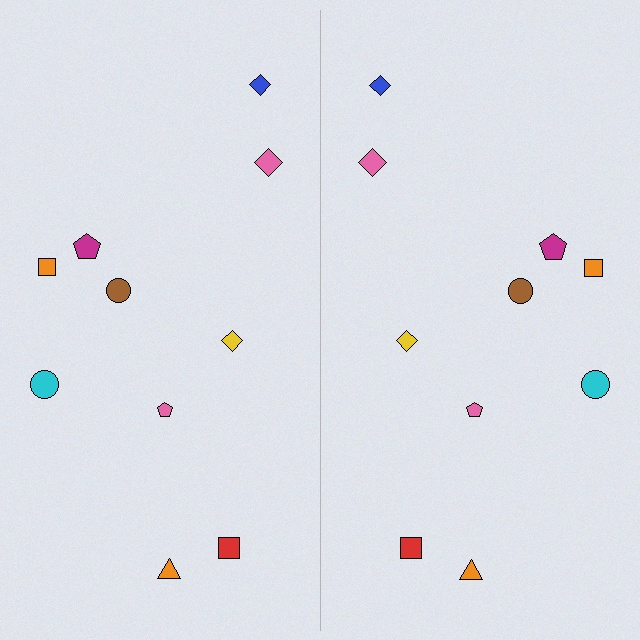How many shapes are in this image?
There are 20 shapes in this image.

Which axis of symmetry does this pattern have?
The pattern has a vertical axis of symmetry running through the center of the image.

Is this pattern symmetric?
Yes, this pattern has bilateral (reflection) symmetry.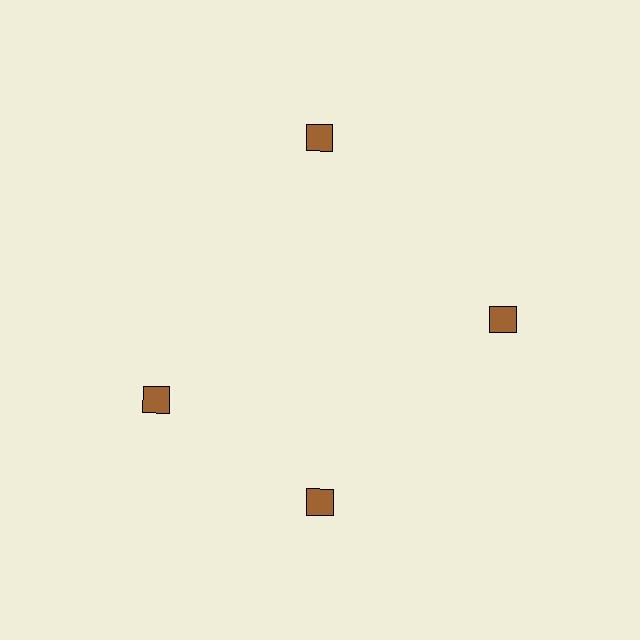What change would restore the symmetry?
The symmetry would be restored by rotating it back into even spacing with its neighbors so that all 4 diamonds sit at equal angles and equal distance from the center.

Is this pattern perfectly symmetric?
No. The 4 brown diamonds are arranged in a ring, but one element near the 9 o'clock position is rotated out of alignment along the ring, breaking the 4-fold rotational symmetry.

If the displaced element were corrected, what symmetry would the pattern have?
It would have 4-fold rotational symmetry — the pattern would map onto itself every 90 degrees.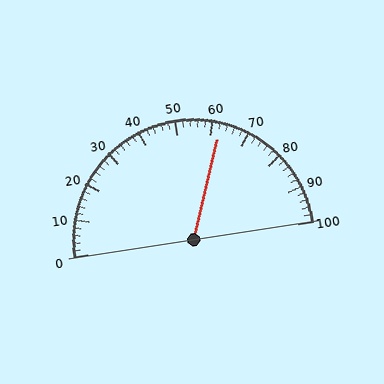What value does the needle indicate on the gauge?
The needle indicates approximately 62.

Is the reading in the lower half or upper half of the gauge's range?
The reading is in the upper half of the range (0 to 100).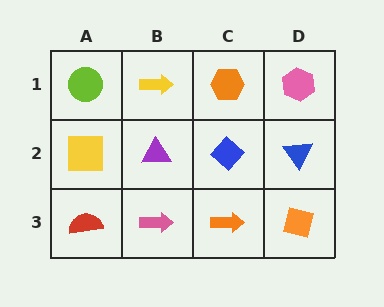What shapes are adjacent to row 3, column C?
A blue diamond (row 2, column C), a pink arrow (row 3, column B), an orange square (row 3, column D).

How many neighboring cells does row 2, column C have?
4.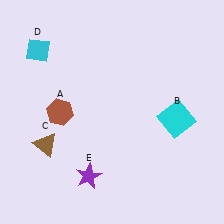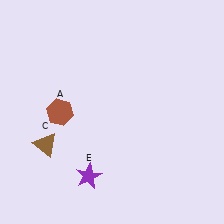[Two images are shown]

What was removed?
The cyan diamond (D), the cyan square (B) were removed in Image 2.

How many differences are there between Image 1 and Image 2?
There are 2 differences between the two images.